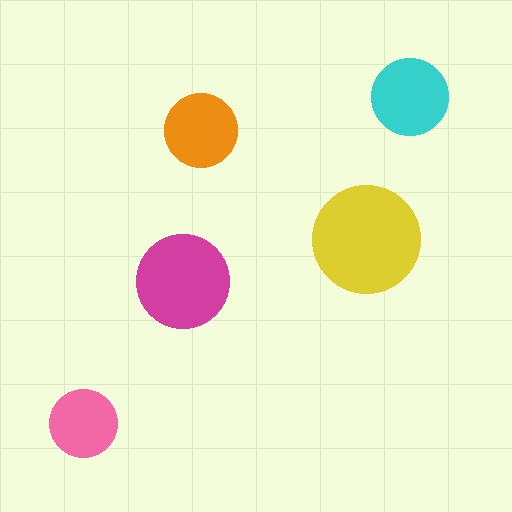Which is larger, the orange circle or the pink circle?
The orange one.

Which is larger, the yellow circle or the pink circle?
The yellow one.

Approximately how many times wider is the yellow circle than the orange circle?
About 1.5 times wider.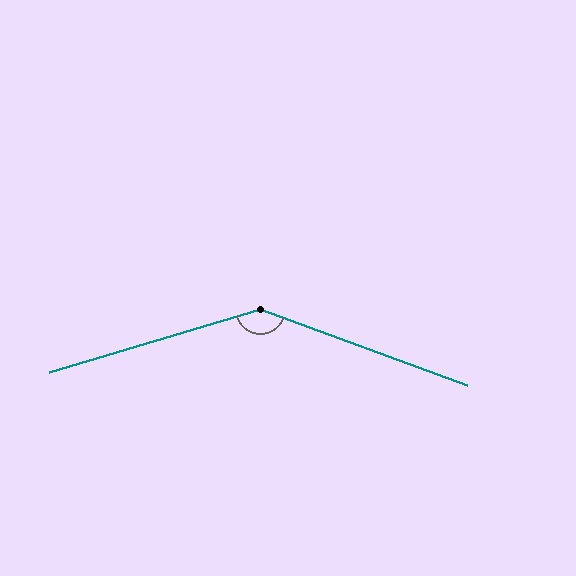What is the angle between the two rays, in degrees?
Approximately 143 degrees.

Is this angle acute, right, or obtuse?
It is obtuse.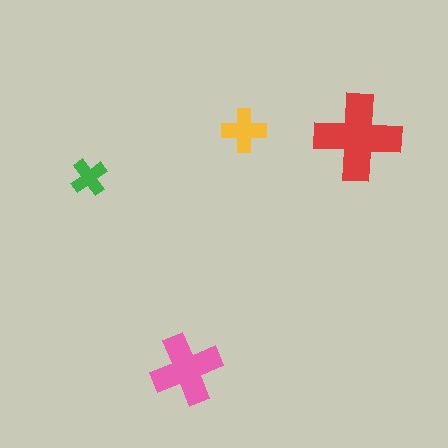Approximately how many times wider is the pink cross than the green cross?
About 2 times wider.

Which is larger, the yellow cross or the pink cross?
The pink one.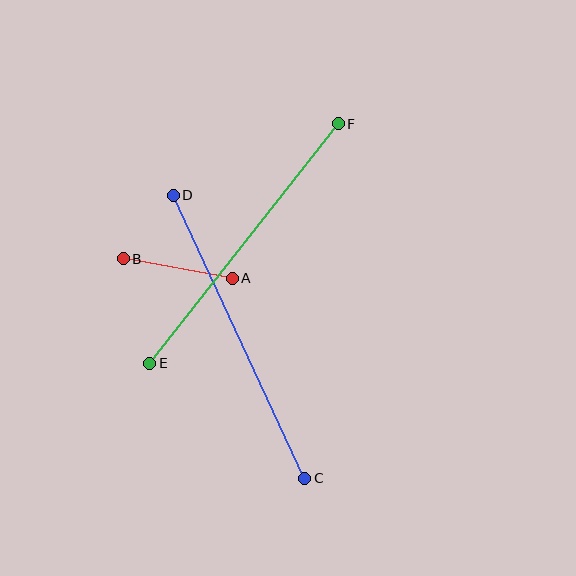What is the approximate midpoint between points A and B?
The midpoint is at approximately (178, 269) pixels.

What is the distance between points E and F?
The distance is approximately 305 pixels.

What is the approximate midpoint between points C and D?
The midpoint is at approximately (239, 337) pixels.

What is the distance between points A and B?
The distance is approximately 111 pixels.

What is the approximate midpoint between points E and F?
The midpoint is at approximately (244, 243) pixels.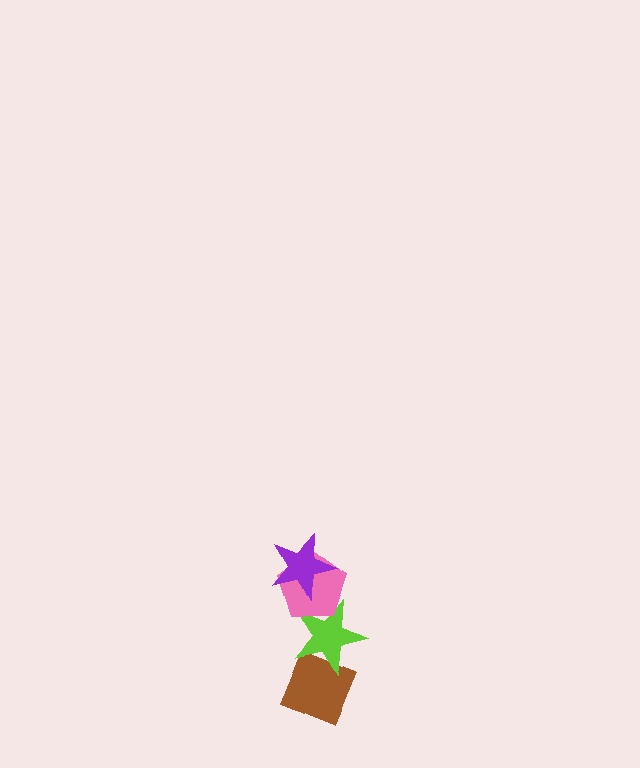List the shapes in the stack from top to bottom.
From top to bottom: the purple star, the pink pentagon, the lime star, the brown diamond.